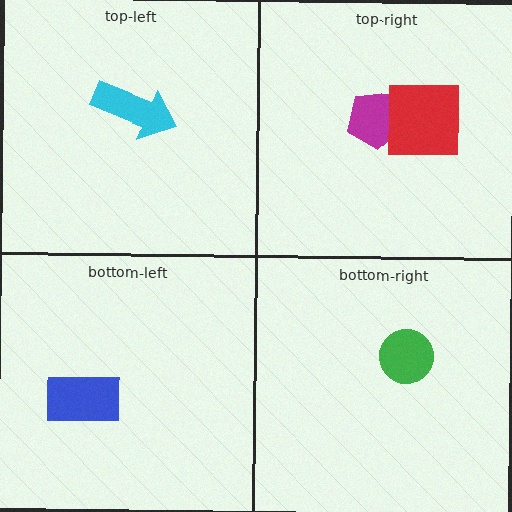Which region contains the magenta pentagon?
The top-right region.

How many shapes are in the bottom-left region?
1.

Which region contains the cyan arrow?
The top-left region.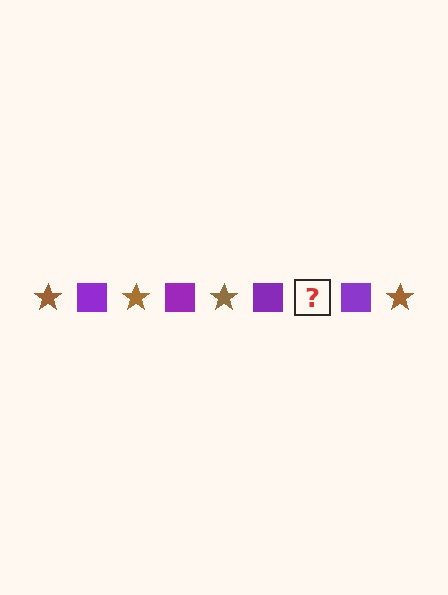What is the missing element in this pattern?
The missing element is a brown star.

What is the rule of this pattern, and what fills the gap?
The rule is that the pattern alternates between brown star and purple square. The gap should be filled with a brown star.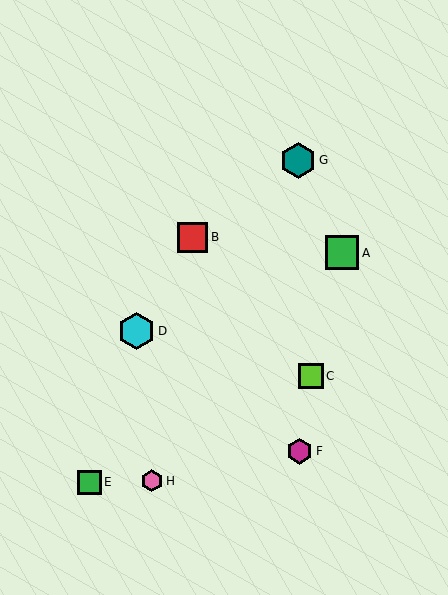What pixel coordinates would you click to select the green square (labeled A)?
Click at (342, 253) to select the green square A.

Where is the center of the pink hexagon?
The center of the pink hexagon is at (152, 481).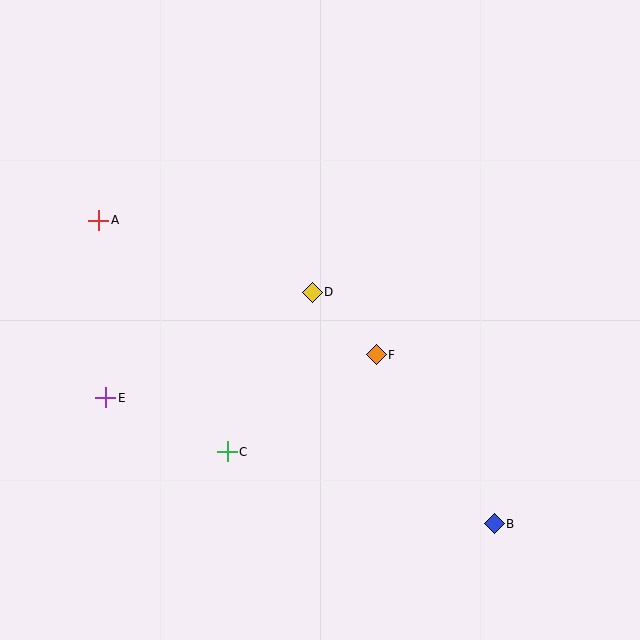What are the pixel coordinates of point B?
Point B is at (494, 524).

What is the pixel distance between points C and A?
The distance between C and A is 265 pixels.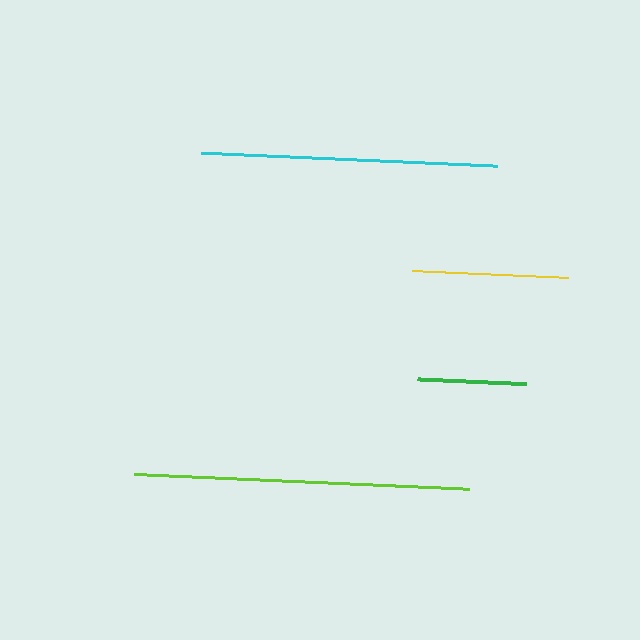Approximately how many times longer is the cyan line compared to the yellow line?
The cyan line is approximately 1.9 times the length of the yellow line.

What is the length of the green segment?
The green segment is approximately 108 pixels long.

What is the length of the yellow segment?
The yellow segment is approximately 156 pixels long.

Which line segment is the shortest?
The green line is the shortest at approximately 108 pixels.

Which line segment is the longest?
The lime line is the longest at approximately 335 pixels.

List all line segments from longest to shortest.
From longest to shortest: lime, cyan, yellow, green.